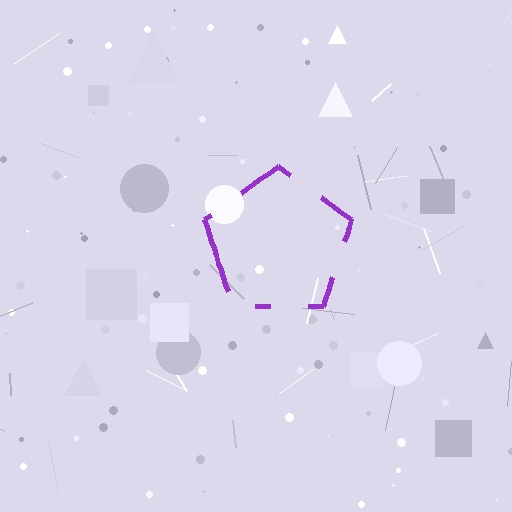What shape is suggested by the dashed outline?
The dashed outline suggests a pentagon.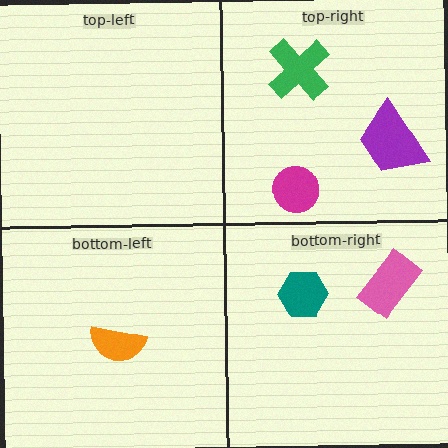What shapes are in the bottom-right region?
The pink rectangle, the teal hexagon.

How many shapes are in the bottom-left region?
1.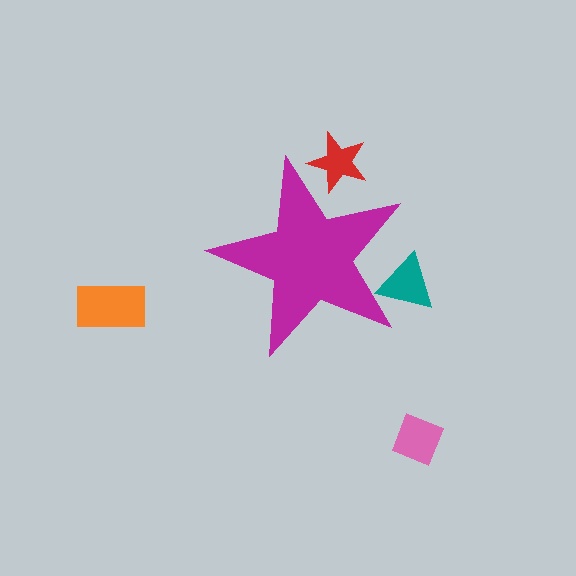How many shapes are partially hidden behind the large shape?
2 shapes are partially hidden.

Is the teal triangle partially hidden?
Yes, the teal triangle is partially hidden behind the magenta star.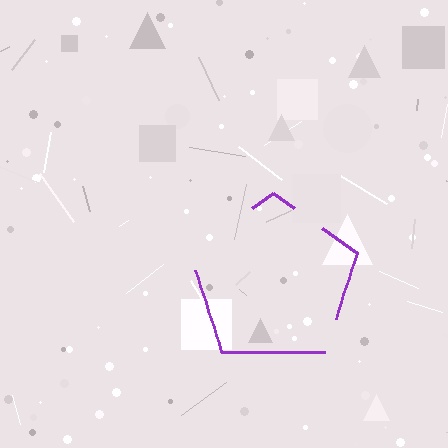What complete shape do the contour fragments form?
The contour fragments form a pentagon.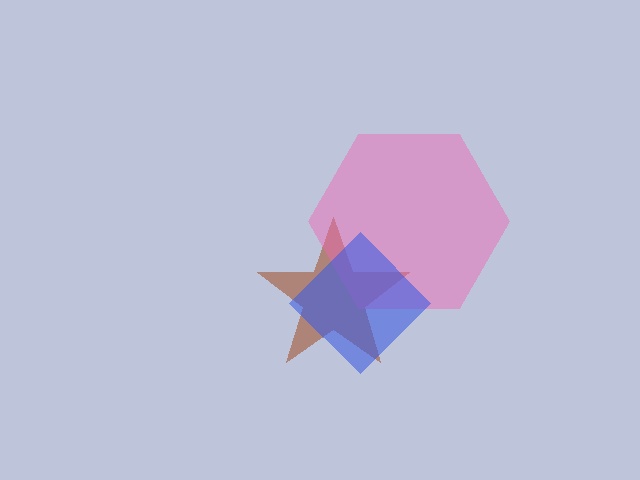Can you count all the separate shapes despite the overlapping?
Yes, there are 3 separate shapes.